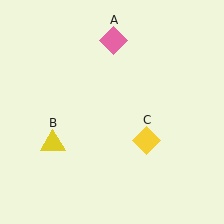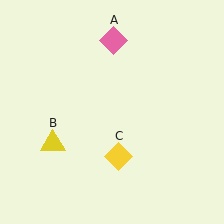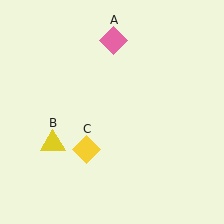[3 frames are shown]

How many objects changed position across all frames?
1 object changed position: yellow diamond (object C).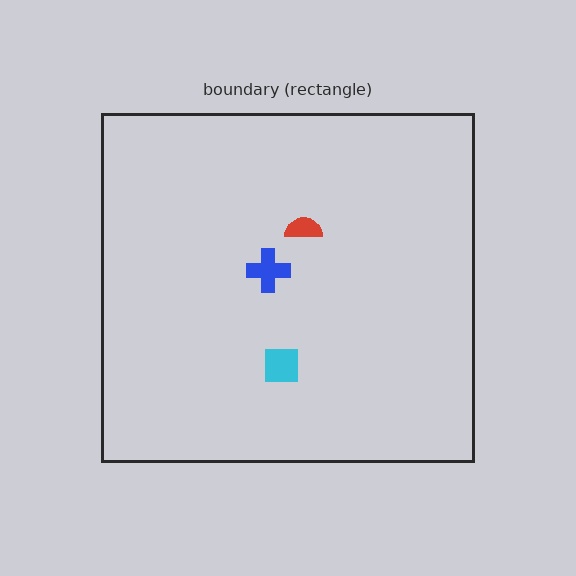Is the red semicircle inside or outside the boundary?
Inside.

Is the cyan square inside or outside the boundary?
Inside.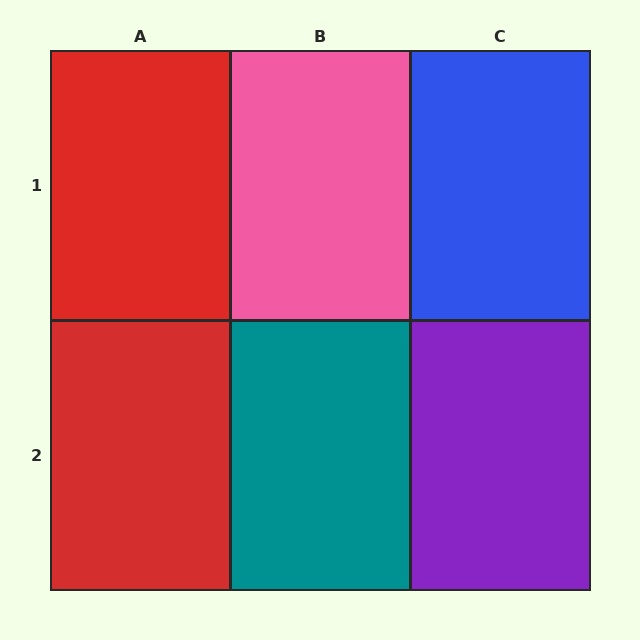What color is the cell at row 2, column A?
Red.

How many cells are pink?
1 cell is pink.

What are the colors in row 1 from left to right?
Red, pink, blue.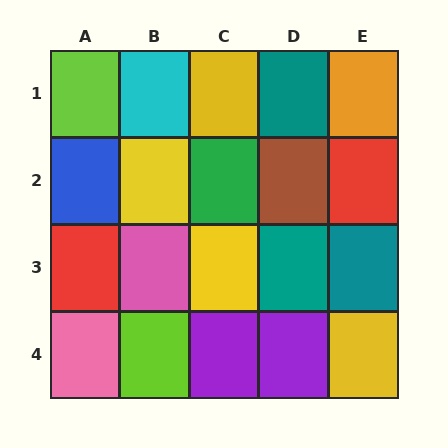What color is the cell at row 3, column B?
Pink.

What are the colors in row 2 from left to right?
Blue, yellow, green, brown, red.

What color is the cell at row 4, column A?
Pink.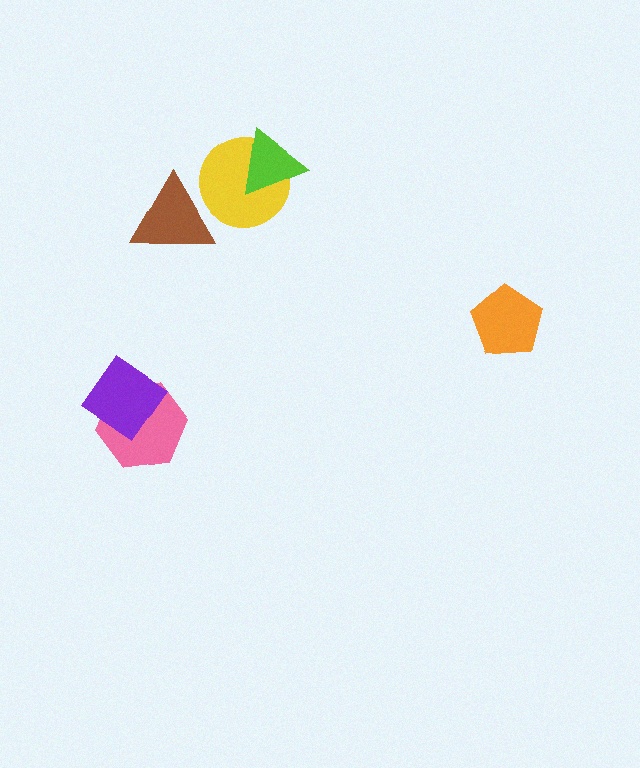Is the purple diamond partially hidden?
No, no other shape covers it.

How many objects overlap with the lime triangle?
1 object overlaps with the lime triangle.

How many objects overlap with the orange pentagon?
0 objects overlap with the orange pentagon.